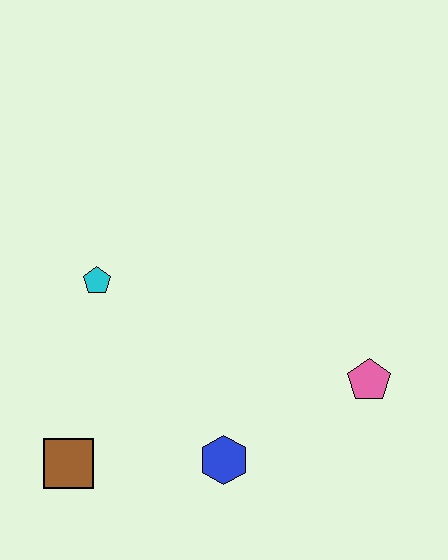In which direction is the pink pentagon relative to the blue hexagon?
The pink pentagon is to the right of the blue hexagon.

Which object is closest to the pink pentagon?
The blue hexagon is closest to the pink pentagon.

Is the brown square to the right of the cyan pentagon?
No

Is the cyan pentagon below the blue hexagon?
No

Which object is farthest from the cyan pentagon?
The pink pentagon is farthest from the cyan pentagon.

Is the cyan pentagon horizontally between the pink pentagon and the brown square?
Yes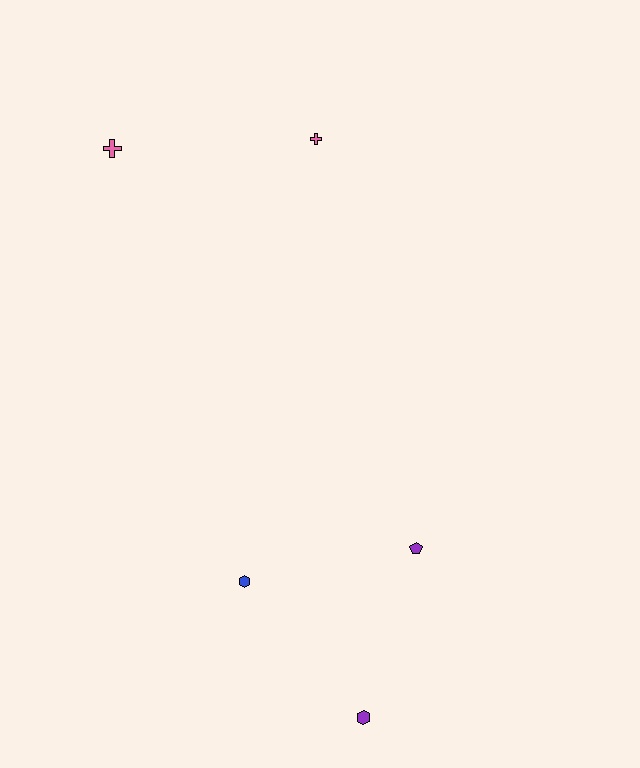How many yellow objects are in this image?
There are no yellow objects.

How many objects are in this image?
There are 5 objects.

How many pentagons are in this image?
There is 1 pentagon.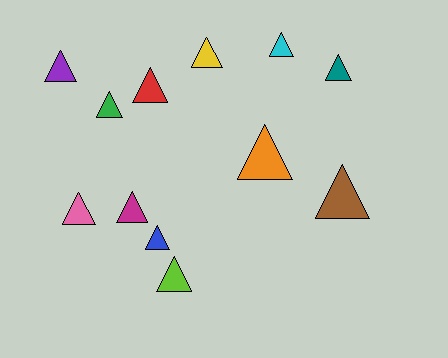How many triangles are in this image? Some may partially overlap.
There are 12 triangles.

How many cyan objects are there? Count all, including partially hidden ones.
There is 1 cyan object.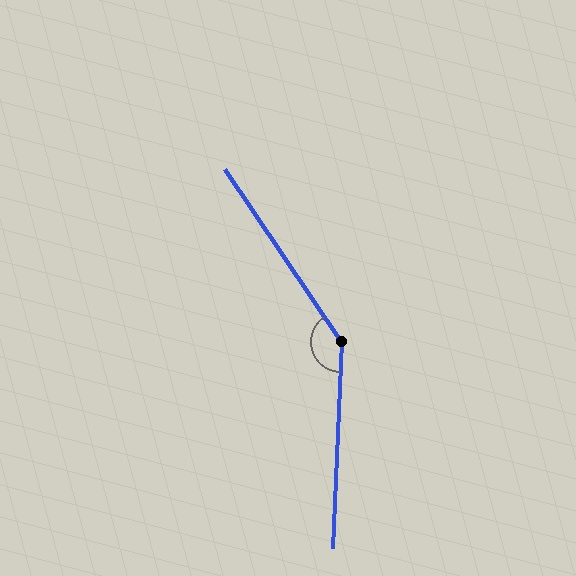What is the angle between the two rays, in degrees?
Approximately 144 degrees.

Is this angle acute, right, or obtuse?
It is obtuse.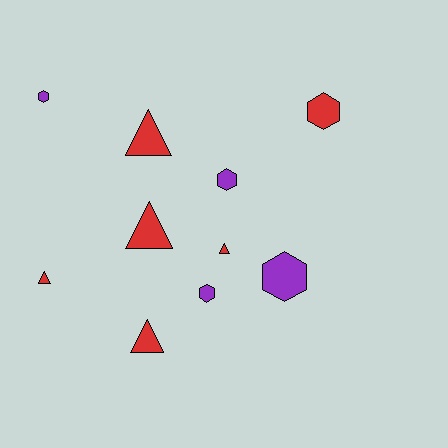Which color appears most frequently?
Red, with 6 objects.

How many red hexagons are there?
There is 1 red hexagon.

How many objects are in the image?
There are 10 objects.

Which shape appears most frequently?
Hexagon, with 5 objects.